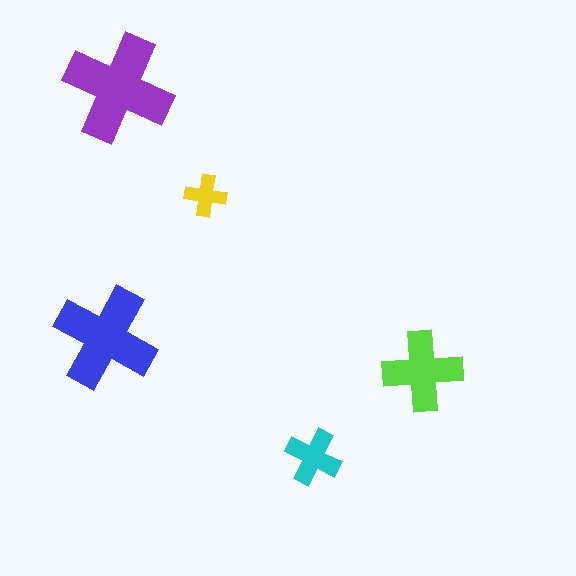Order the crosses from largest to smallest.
the purple one, the blue one, the lime one, the cyan one, the yellow one.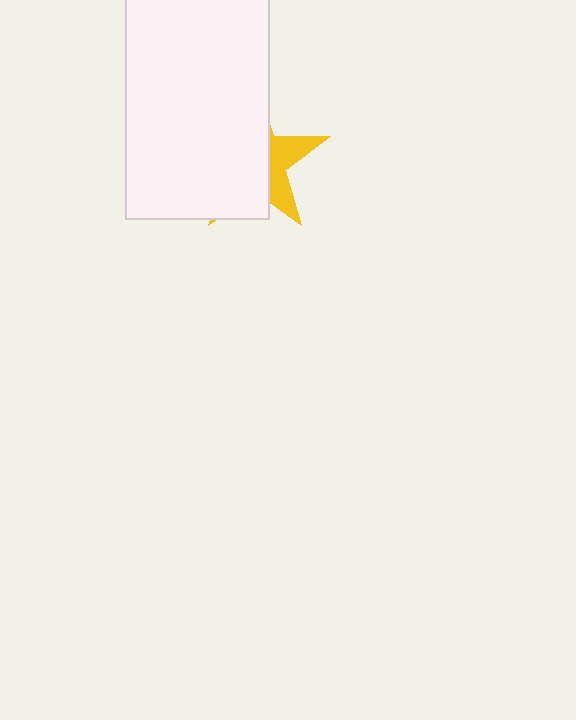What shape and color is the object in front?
The object in front is a white rectangle.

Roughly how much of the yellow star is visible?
A small part of it is visible (roughly 32%).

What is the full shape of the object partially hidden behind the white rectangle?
The partially hidden object is a yellow star.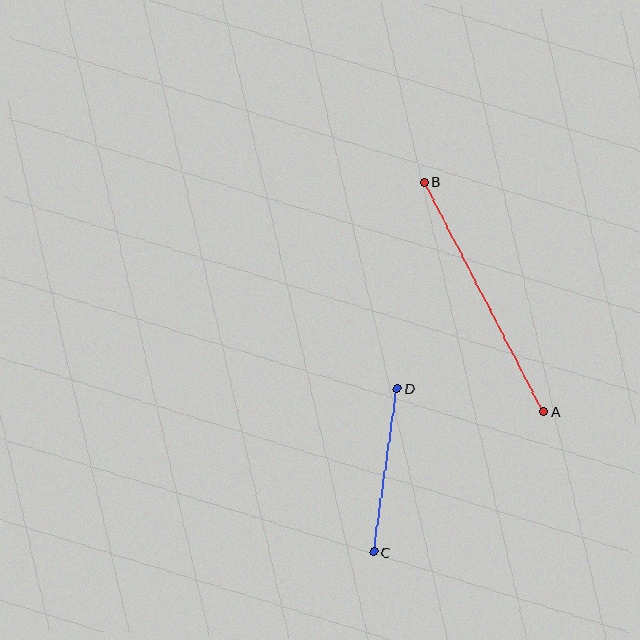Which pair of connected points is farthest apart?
Points A and B are farthest apart.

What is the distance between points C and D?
The distance is approximately 165 pixels.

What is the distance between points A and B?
The distance is approximately 259 pixels.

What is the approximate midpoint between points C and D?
The midpoint is at approximately (386, 470) pixels.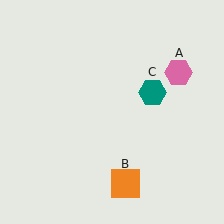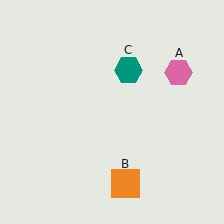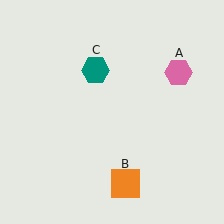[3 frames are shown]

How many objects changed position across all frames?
1 object changed position: teal hexagon (object C).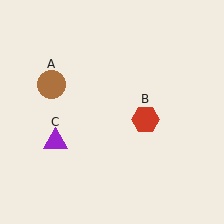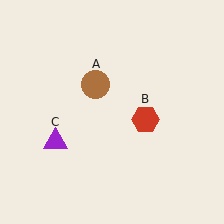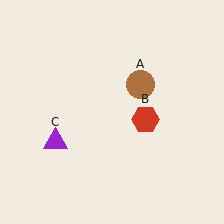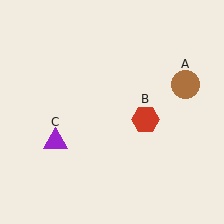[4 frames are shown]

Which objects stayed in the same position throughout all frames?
Red hexagon (object B) and purple triangle (object C) remained stationary.